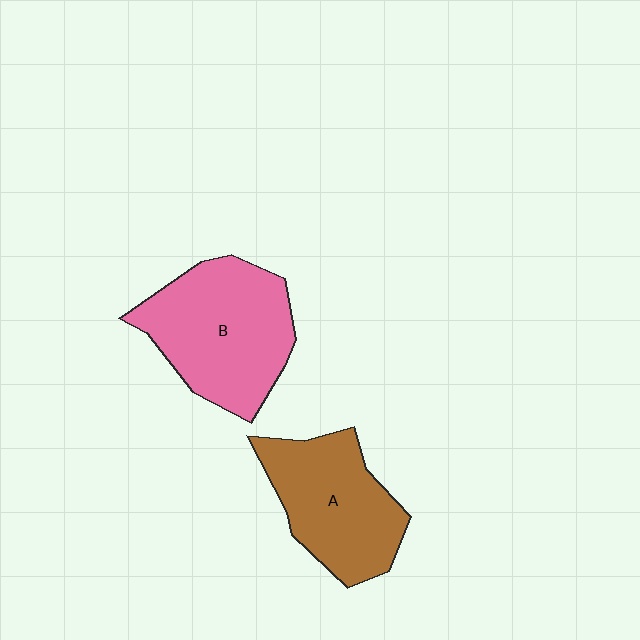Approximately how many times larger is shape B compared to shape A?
Approximately 1.2 times.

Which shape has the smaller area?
Shape A (brown).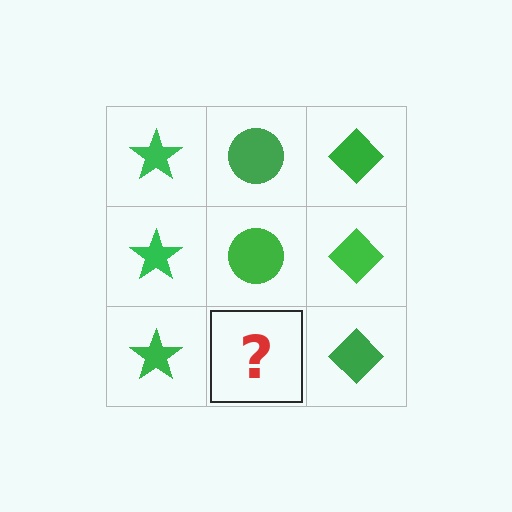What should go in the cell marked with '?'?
The missing cell should contain a green circle.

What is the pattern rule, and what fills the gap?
The rule is that each column has a consistent shape. The gap should be filled with a green circle.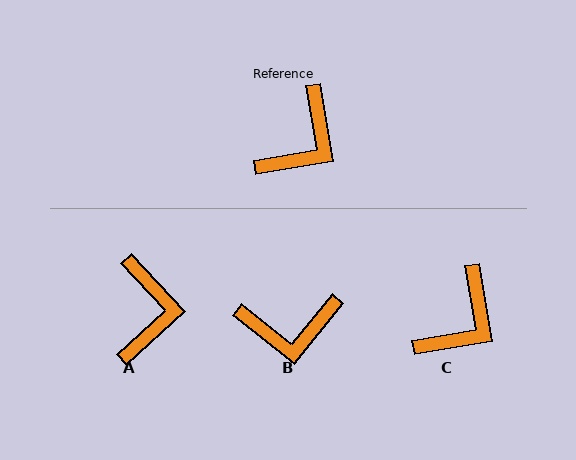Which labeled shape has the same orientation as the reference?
C.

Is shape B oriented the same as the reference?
No, it is off by about 49 degrees.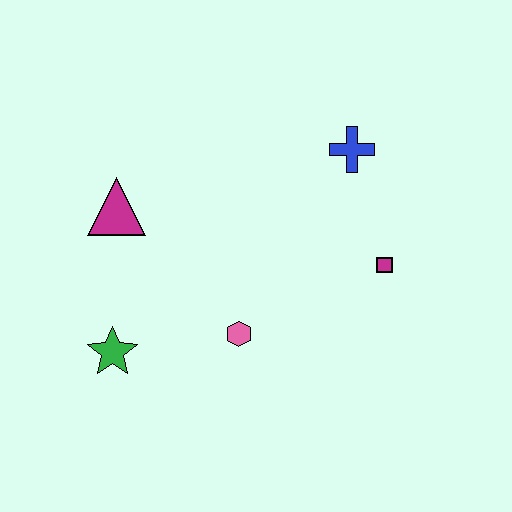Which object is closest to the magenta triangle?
The green star is closest to the magenta triangle.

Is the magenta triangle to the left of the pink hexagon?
Yes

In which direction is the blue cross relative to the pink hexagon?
The blue cross is above the pink hexagon.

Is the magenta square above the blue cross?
No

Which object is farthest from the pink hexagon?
The blue cross is farthest from the pink hexagon.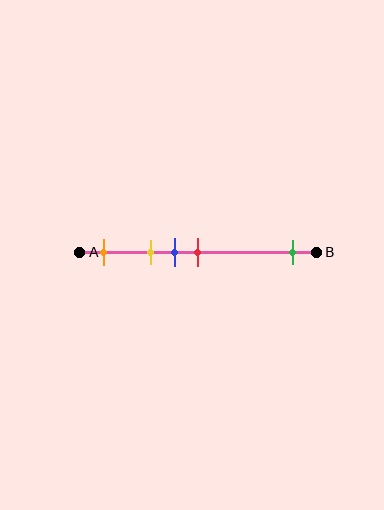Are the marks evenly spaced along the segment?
No, the marks are not evenly spaced.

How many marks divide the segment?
There are 5 marks dividing the segment.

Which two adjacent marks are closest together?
The blue and red marks are the closest adjacent pair.